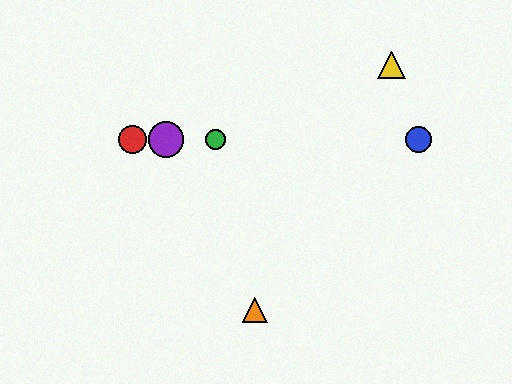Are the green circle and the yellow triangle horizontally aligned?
No, the green circle is at y≈139 and the yellow triangle is at y≈65.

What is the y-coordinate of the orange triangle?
The orange triangle is at y≈310.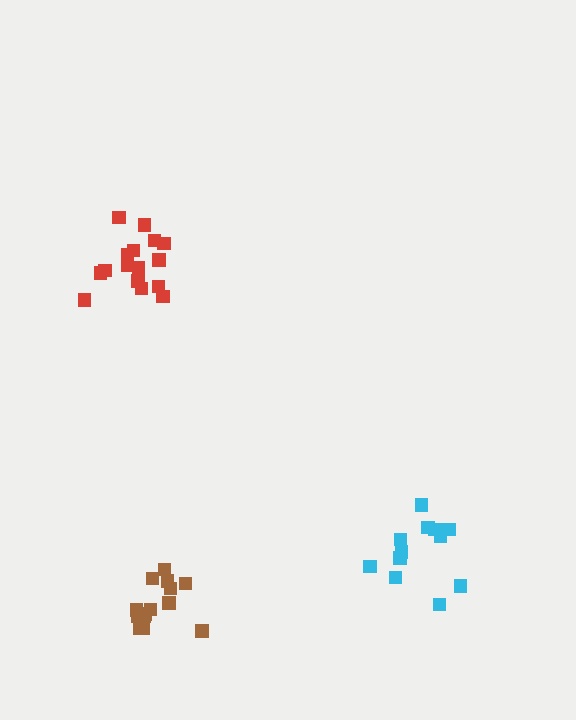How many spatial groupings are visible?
There are 3 spatial groupings.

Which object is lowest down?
The brown cluster is bottommost.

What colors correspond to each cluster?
The clusters are colored: red, cyan, brown.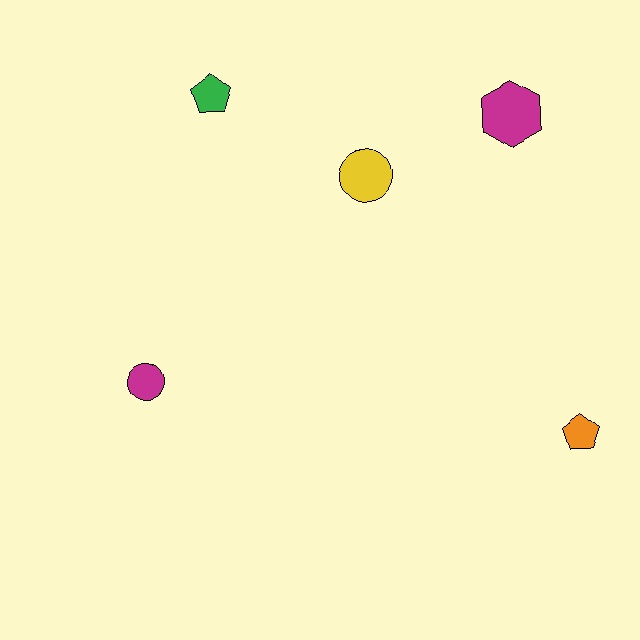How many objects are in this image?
There are 5 objects.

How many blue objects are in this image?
There are no blue objects.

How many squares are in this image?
There are no squares.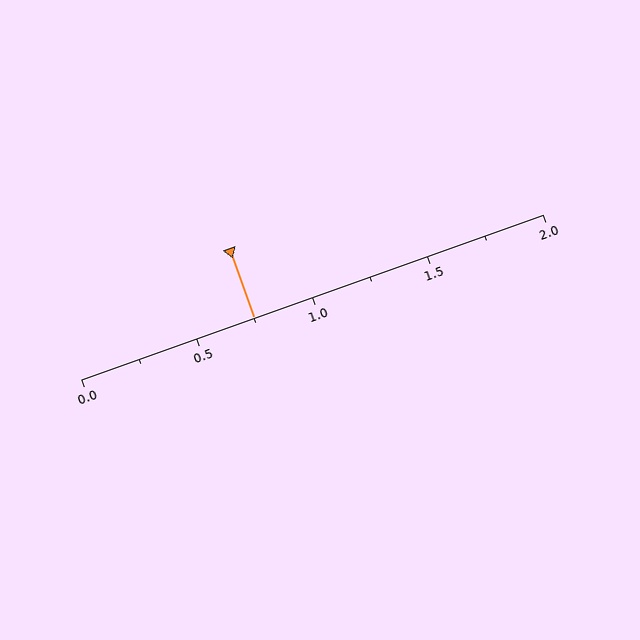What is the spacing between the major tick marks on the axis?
The major ticks are spaced 0.5 apart.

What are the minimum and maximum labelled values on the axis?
The axis runs from 0.0 to 2.0.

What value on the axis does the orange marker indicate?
The marker indicates approximately 0.75.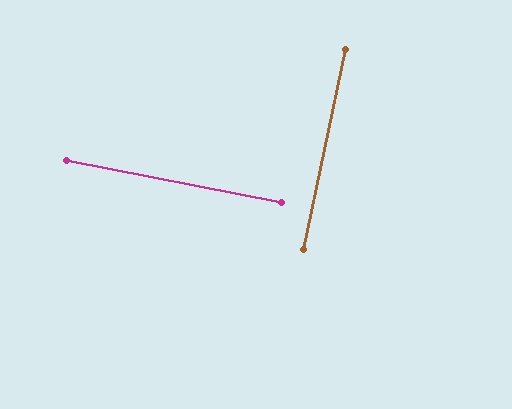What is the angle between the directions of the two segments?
Approximately 89 degrees.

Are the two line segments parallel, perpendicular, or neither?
Perpendicular — they meet at approximately 89°.